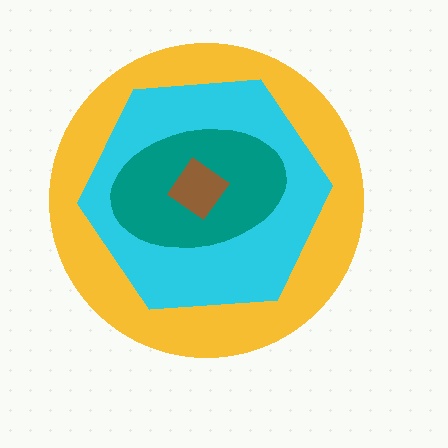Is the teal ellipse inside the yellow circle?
Yes.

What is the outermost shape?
The yellow circle.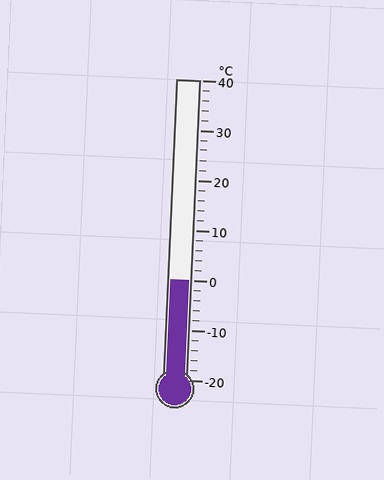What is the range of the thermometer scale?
The thermometer scale ranges from -20°C to 40°C.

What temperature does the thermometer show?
The thermometer shows approximately 0°C.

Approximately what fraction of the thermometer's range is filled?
The thermometer is filled to approximately 35% of its range.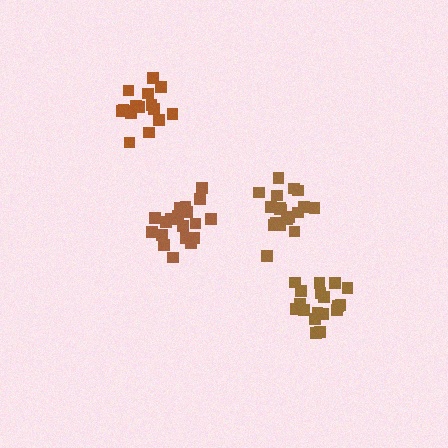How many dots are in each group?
Group 1: 20 dots, Group 2: 16 dots, Group 3: 19 dots, Group 4: 18 dots (73 total).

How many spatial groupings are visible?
There are 4 spatial groupings.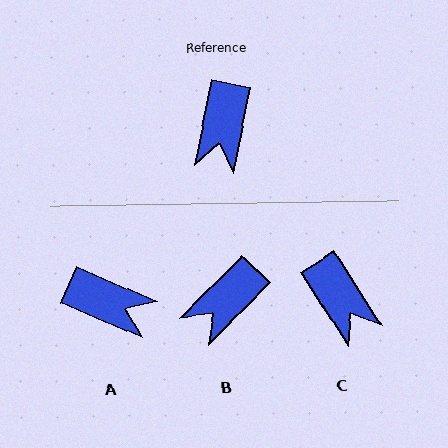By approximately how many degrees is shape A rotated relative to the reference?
Approximately 77 degrees counter-clockwise.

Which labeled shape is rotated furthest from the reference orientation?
A, about 77 degrees away.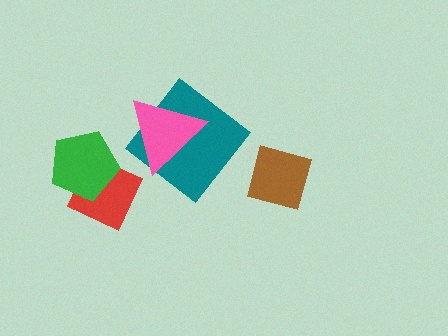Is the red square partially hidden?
Yes, it is partially covered by another shape.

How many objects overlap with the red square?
1 object overlaps with the red square.